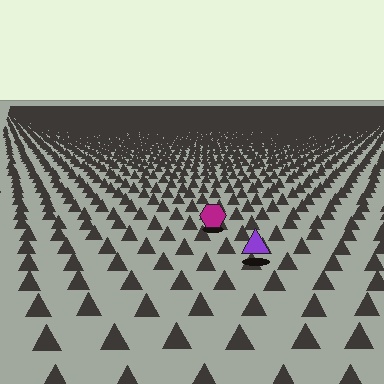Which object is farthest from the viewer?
The magenta hexagon is farthest from the viewer. It appears smaller and the ground texture around it is denser.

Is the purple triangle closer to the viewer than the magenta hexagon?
Yes. The purple triangle is closer — you can tell from the texture gradient: the ground texture is coarser near it.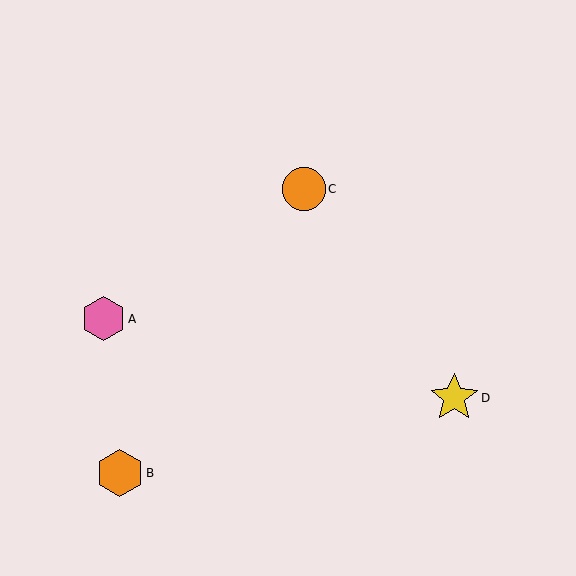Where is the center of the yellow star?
The center of the yellow star is at (454, 398).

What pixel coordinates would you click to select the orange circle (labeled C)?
Click at (304, 189) to select the orange circle C.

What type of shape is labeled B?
Shape B is an orange hexagon.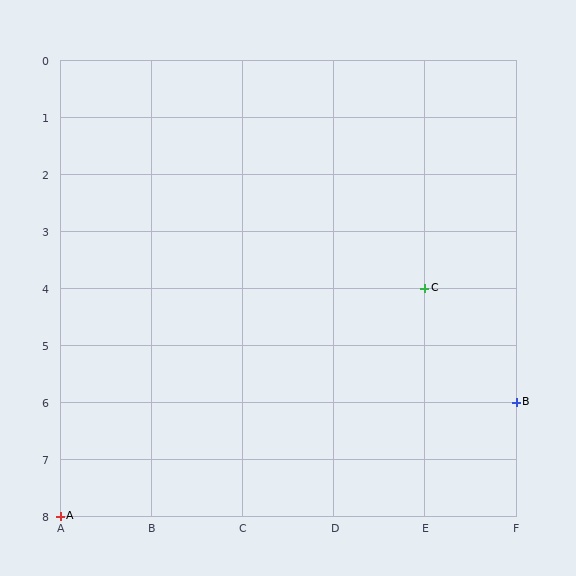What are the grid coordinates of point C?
Point C is at grid coordinates (E, 4).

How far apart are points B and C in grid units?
Points B and C are 1 column and 2 rows apart (about 2.2 grid units diagonally).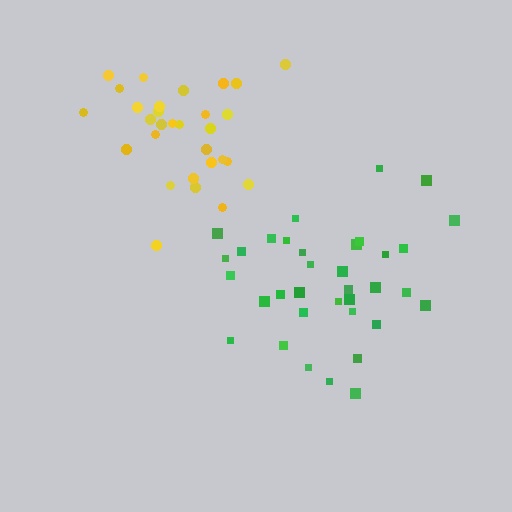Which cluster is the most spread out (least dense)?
Green.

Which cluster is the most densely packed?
Yellow.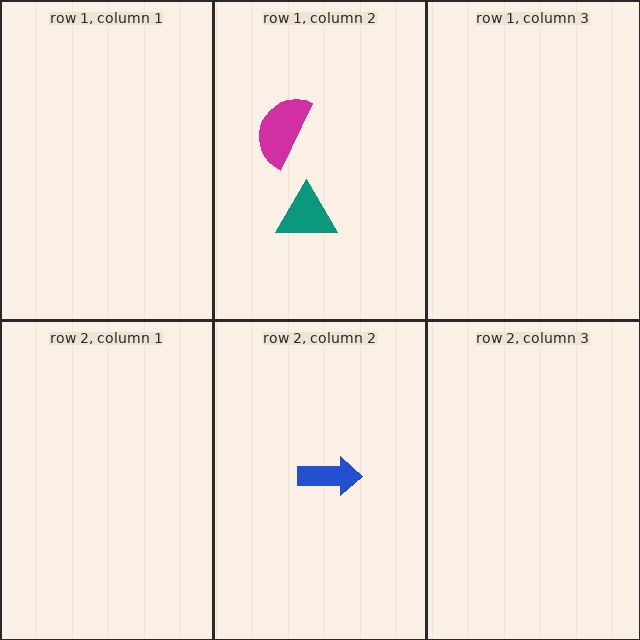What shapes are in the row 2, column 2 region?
The blue arrow.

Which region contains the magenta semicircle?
The row 1, column 2 region.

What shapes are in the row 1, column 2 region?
The magenta semicircle, the teal triangle.